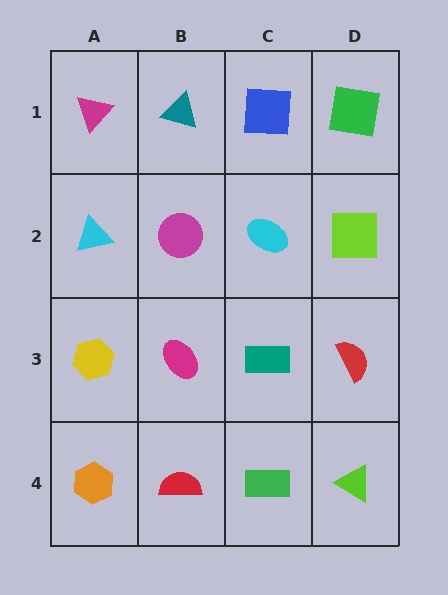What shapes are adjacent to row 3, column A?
A cyan triangle (row 2, column A), an orange hexagon (row 4, column A), a magenta ellipse (row 3, column B).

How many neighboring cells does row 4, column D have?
2.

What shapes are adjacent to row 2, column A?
A magenta triangle (row 1, column A), a yellow hexagon (row 3, column A), a magenta circle (row 2, column B).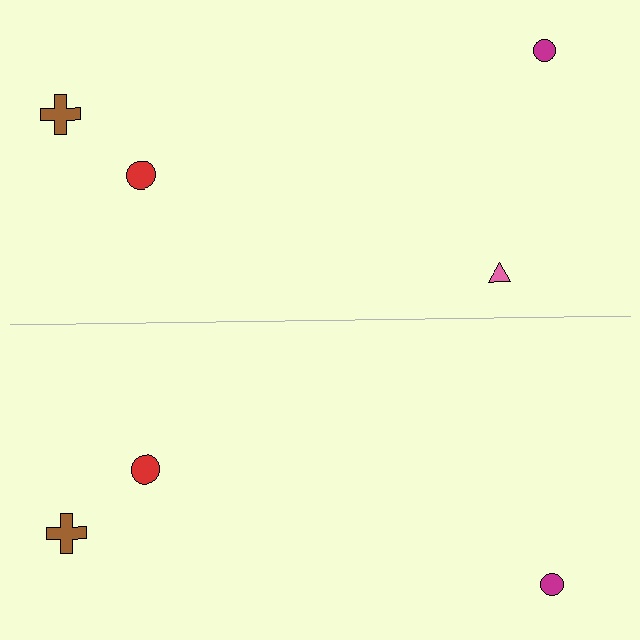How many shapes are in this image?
There are 7 shapes in this image.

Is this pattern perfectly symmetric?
No, the pattern is not perfectly symmetric. A pink triangle is missing from the bottom side.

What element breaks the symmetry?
A pink triangle is missing from the bottom side.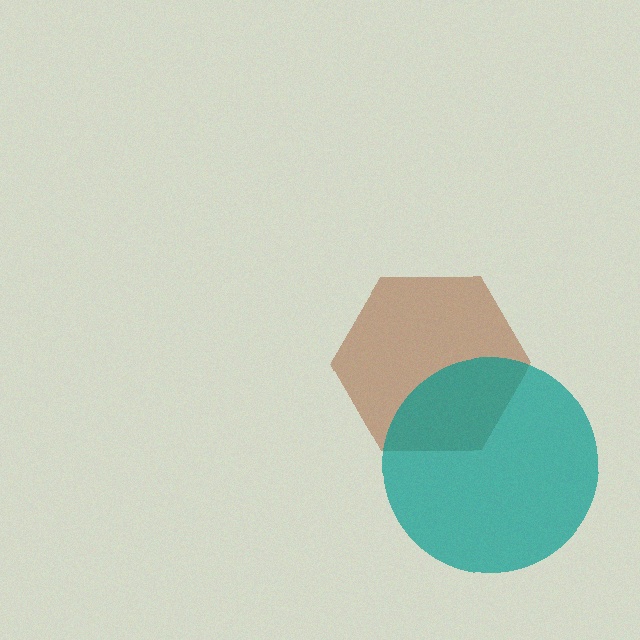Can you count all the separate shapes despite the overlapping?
Yes, there are 2 separate shapes.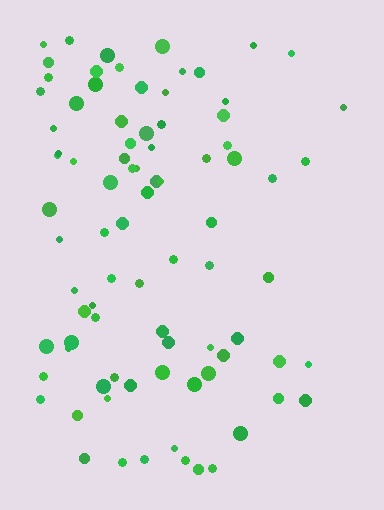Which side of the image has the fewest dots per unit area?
The right.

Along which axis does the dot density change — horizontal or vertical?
Horizontal.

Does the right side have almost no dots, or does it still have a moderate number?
Still a moderate number, just noticeably fewer than the left.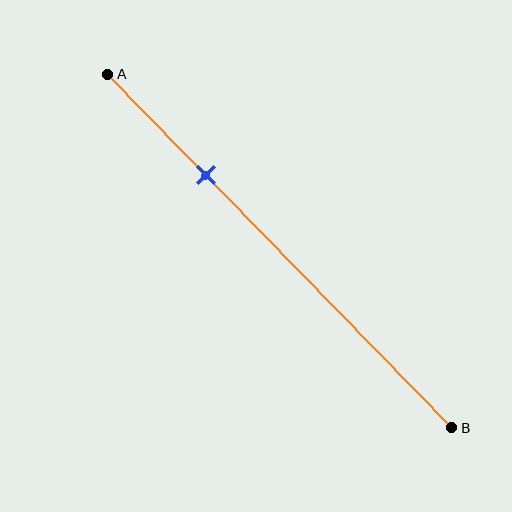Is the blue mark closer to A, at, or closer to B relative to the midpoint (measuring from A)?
The blue mark is closer to point A than the midpoint of segment AB.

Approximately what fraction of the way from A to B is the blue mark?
The blue mark is approximately 30% of the way from A to B.